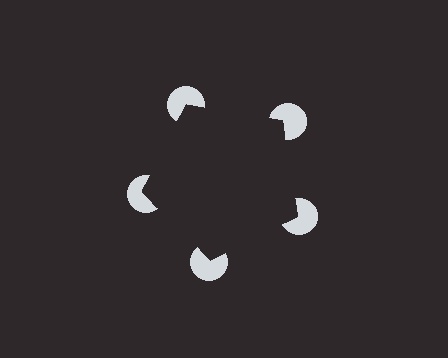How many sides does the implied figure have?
5 sides.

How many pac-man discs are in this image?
There are 5 — one at each vertex of the illusory pentagon.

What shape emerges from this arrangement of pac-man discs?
An illusory pentagon — its edges are inferred from the aligned wedge cuts in the pac-man discs, not physically drawn.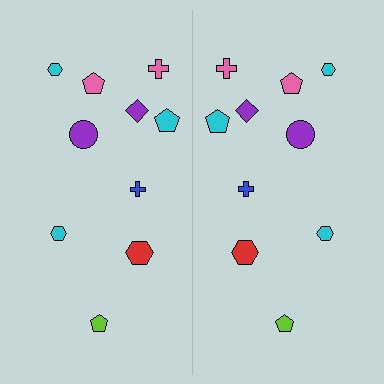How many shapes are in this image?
There are 20 shapes in this image.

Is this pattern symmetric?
Yes, this pattern has bilateral (reflection) symmetry.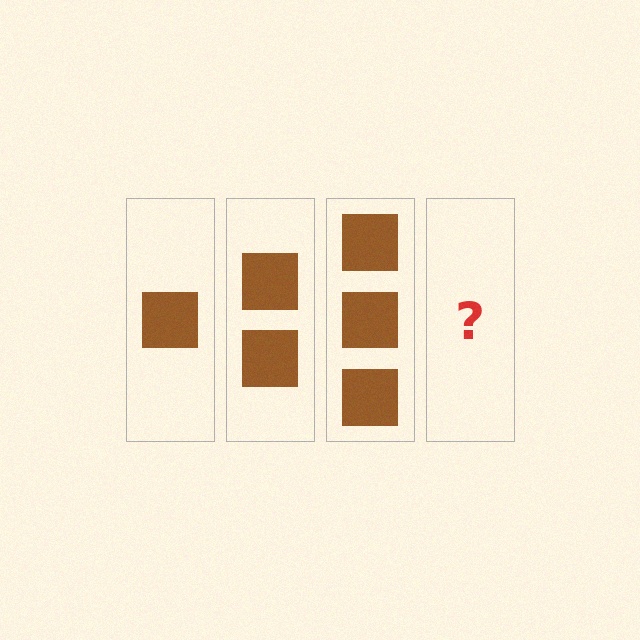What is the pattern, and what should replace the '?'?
The pattern is that each step adds one more square. The '?' should be 4 squares.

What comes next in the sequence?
The next element should be 4 squares.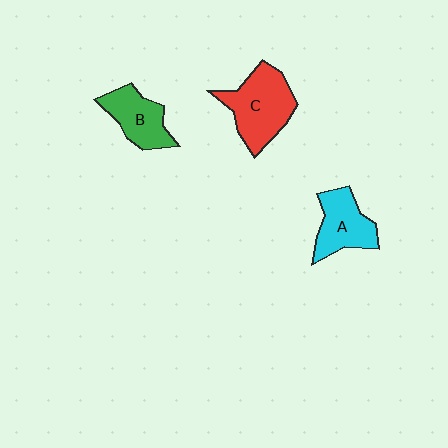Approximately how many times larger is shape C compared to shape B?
Approximately 1.4 times.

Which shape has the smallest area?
Shape B (green).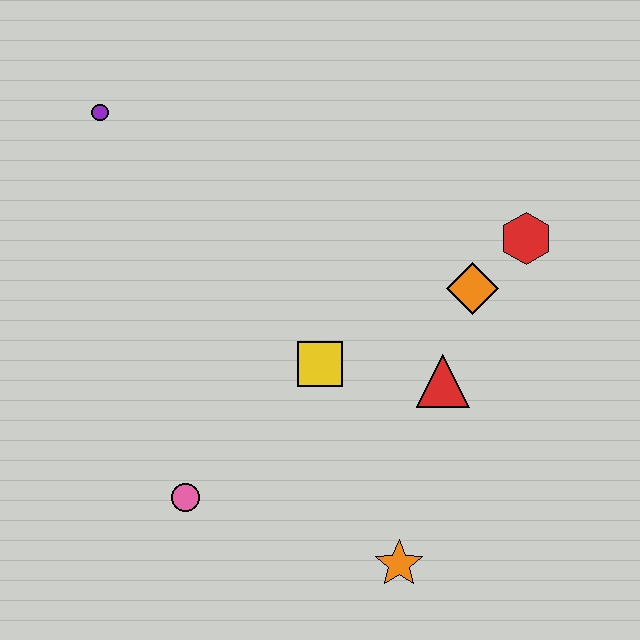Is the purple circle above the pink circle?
Yes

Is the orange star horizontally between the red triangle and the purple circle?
Yes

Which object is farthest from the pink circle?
The red hexagon is farthest from the pink circle.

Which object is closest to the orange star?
The red triangle is closest to the orange star.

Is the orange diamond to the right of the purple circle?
Yes